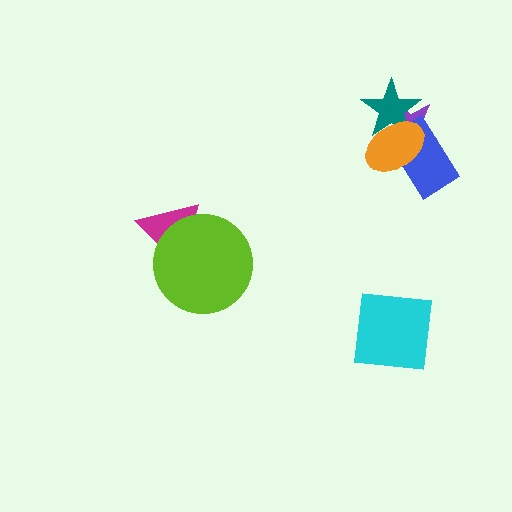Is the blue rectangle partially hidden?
Yes, it is partially covered by another shape.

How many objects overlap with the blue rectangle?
3 objects overlap with the blue rectangle.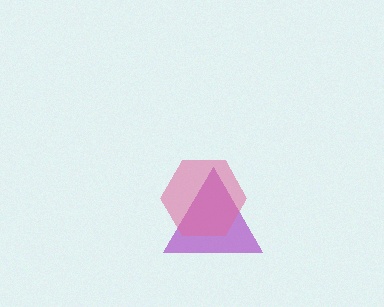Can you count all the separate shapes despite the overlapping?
Yes, there are 2 separate shapes.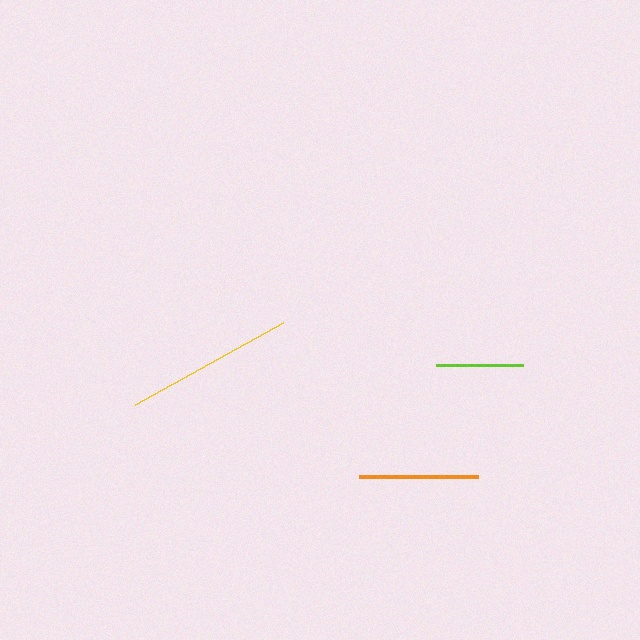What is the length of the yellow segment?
The yellow segment is approximately 169 pixels long.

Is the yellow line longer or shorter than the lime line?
The yellow line is longer than the lime line.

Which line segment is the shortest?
The lime line is the shortest at approximately 87 pixels.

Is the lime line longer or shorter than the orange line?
The orange line is longer than the lime line.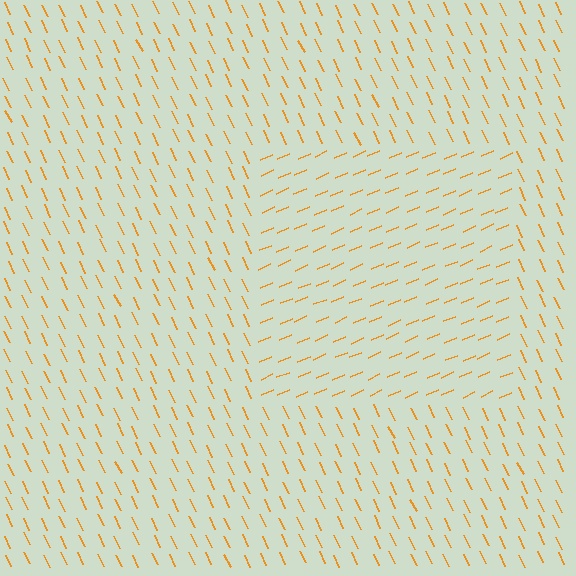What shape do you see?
I see a rectangle.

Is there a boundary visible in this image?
Yes, there is a texture boundary formed by a change in line orientation.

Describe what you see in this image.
The image is filled with small orange line segments. A rectangle region in the image has lines oriented differently from the surrounding lines, creating a visible texture boundary.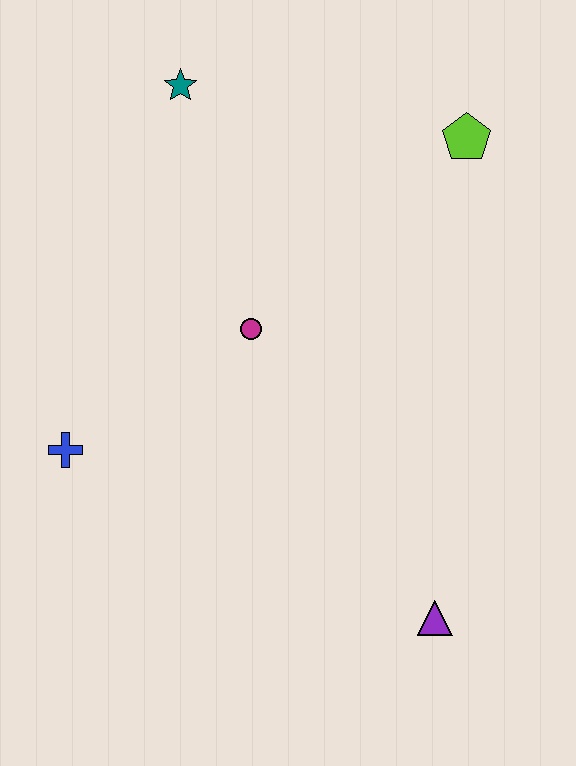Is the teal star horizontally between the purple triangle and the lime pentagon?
No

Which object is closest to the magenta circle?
The blue cross is closest to the magenta circle.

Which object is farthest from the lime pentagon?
The blue cross is farthest from the lime pentagon.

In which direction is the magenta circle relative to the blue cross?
The magenta circle is to the right of the blue cross.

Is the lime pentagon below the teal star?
Yes